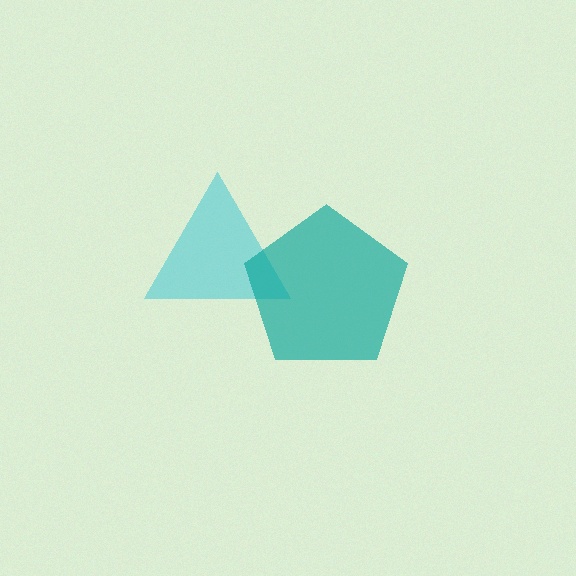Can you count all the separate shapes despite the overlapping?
Yes, there are 2 separate shapes.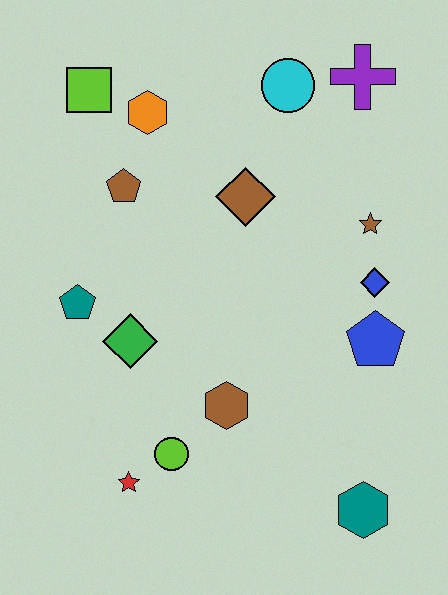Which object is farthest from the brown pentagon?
The teal hexagon is farthest from the brown pentagon.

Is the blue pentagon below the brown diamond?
Yes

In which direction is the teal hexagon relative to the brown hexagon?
The teal hexagon is to the right of the brown hexagon.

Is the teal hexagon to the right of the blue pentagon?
No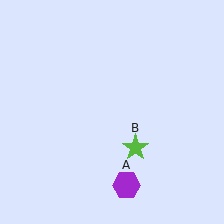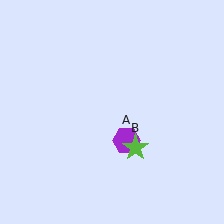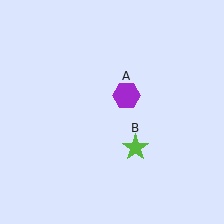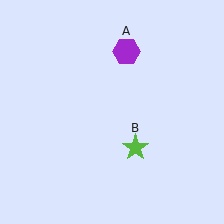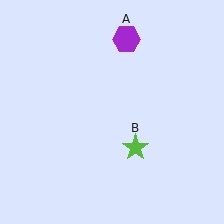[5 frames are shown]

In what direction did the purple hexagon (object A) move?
The purple hexagon (object A) moved up.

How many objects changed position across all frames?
1 object changed position: purple hexagon (object A).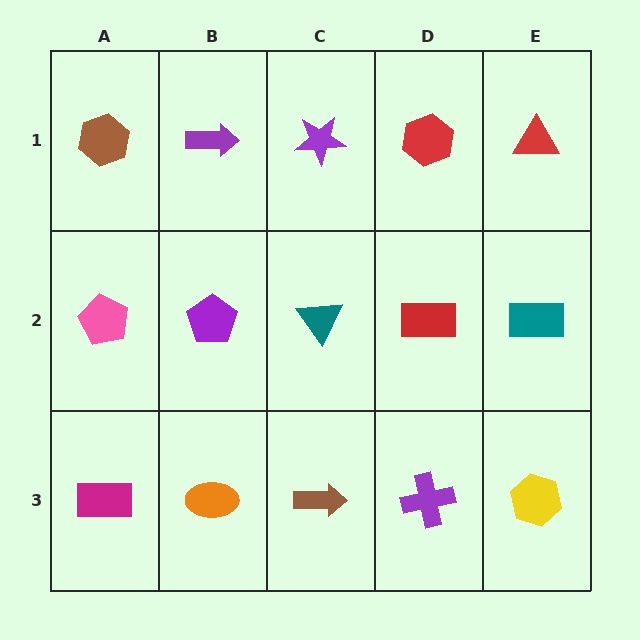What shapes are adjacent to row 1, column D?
A red rectangle (row 2, column D), a purple star (row 1, column C), a red triangle (row 1, column E).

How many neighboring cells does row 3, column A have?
2.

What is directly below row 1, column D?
A red rectangle.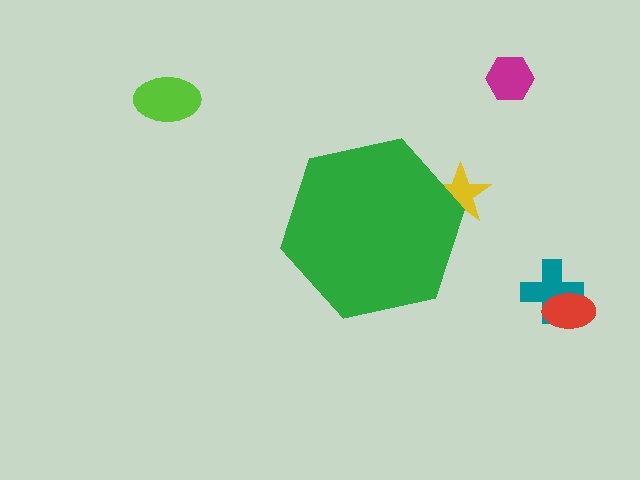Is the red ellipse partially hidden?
No, the red ellipse is fully visible.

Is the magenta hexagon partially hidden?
No, the magenta hexagon is fully visible.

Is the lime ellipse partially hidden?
No, the lime ellipse is fully visible.